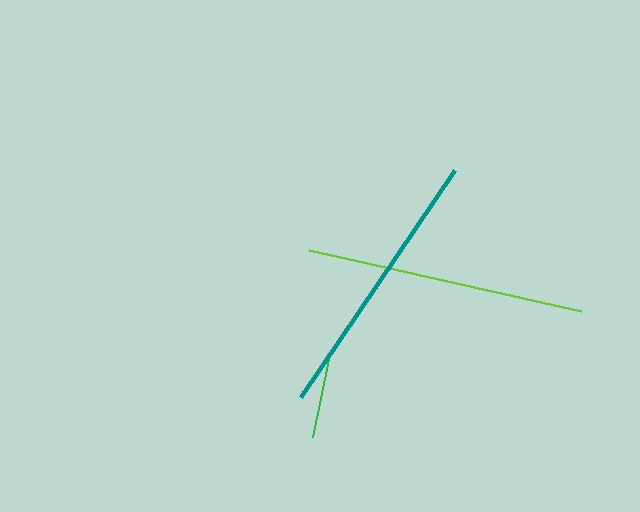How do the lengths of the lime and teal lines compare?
The lime and teal lines are approximately the same length.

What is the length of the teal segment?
The teal segment is approximately 274 pixels long.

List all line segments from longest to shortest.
From longest to shortest: lime, teal, green.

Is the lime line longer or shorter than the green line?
The lime line is longer than the green line.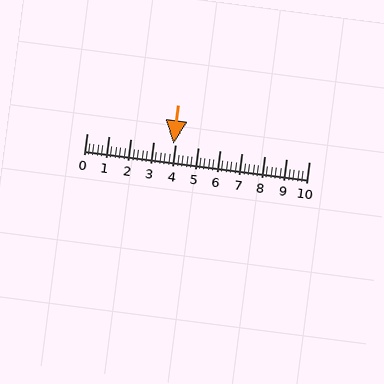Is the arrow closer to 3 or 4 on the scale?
The arrow is closer to 4.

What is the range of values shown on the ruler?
The ruler shows values from 0 to 10.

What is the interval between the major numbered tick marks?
The major tick marks are spaced 1 units apart.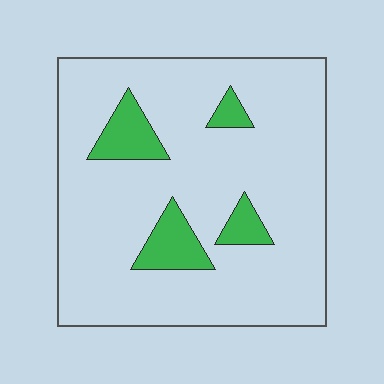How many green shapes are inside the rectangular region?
4.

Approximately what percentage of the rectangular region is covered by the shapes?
Approximately 15%.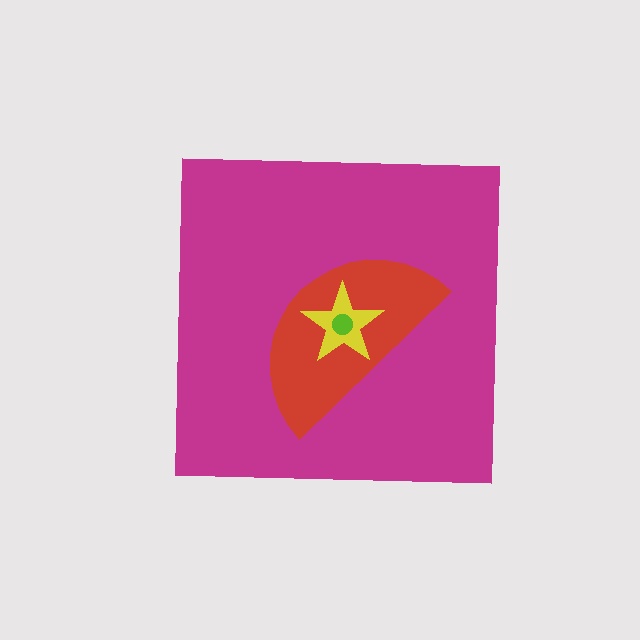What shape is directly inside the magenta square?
The red semicircle.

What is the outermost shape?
The magenta square.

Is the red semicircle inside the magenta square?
Yes.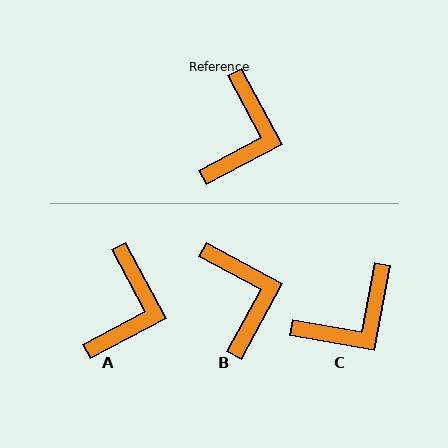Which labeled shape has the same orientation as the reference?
A.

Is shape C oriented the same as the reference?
No, it is off by about 38 degrees.